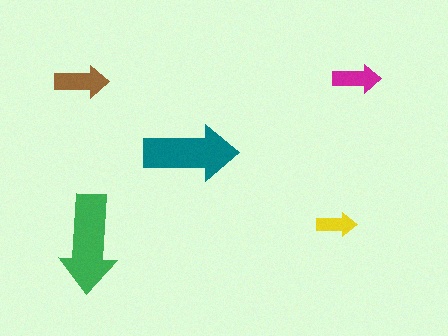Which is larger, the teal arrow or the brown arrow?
The teal one.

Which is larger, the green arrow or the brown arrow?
The green one.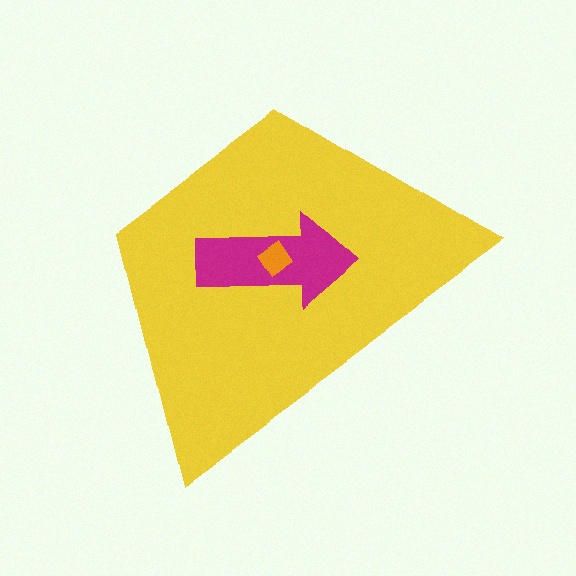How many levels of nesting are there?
3.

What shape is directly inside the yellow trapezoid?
The magenta arrow.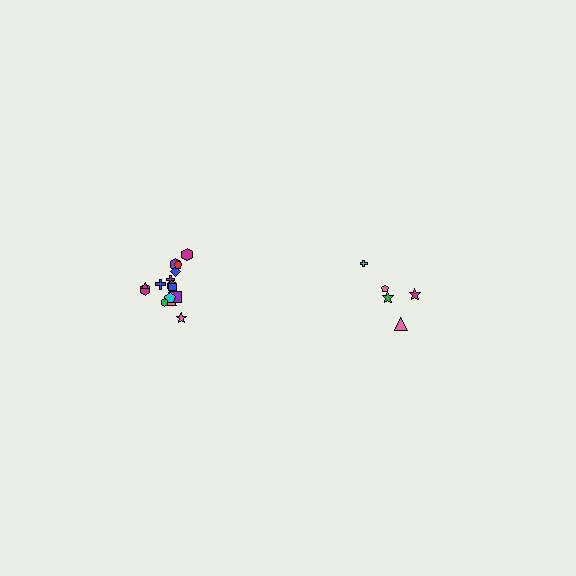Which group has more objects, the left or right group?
The left group.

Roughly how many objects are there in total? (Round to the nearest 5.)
Roughly 20 objects in total.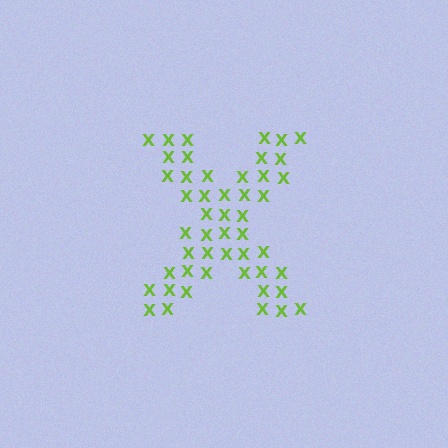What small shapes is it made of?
It is made of small letter X's.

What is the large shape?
The large shape is the letter X.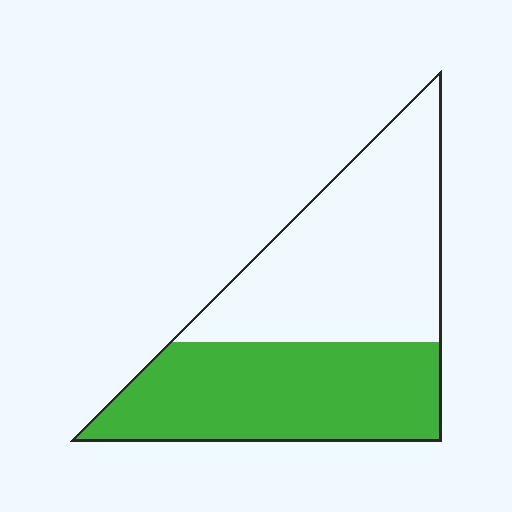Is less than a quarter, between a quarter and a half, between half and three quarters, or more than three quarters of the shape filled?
Between a quarter and a half.